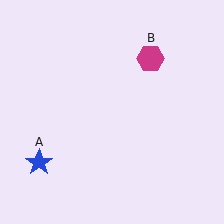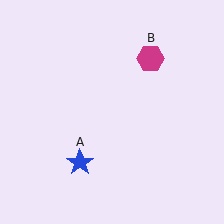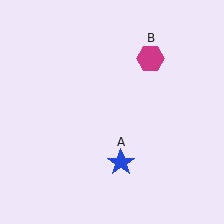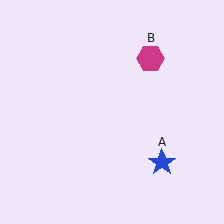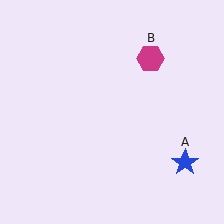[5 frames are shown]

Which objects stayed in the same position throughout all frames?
Magenta hexagon (object B) remained stationary.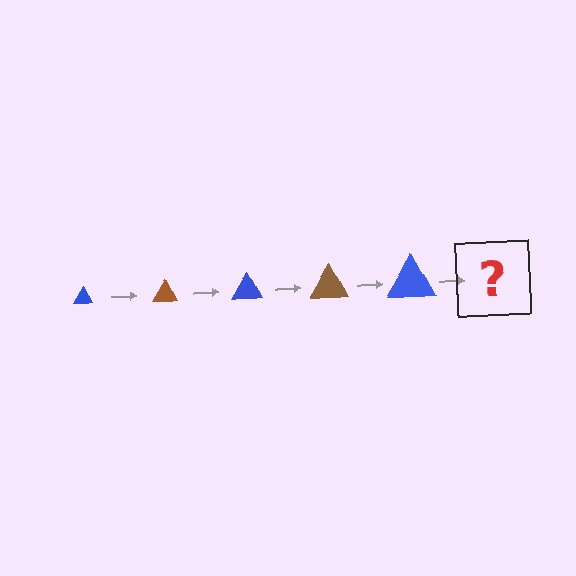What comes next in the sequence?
The next element should be a brown triangle, larger than the previous one.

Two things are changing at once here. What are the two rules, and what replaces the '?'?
The two rules are that the triangle grows larger each step and the color cycles through blue and brown. The '?' should be a brown triangle, larger than the previous one.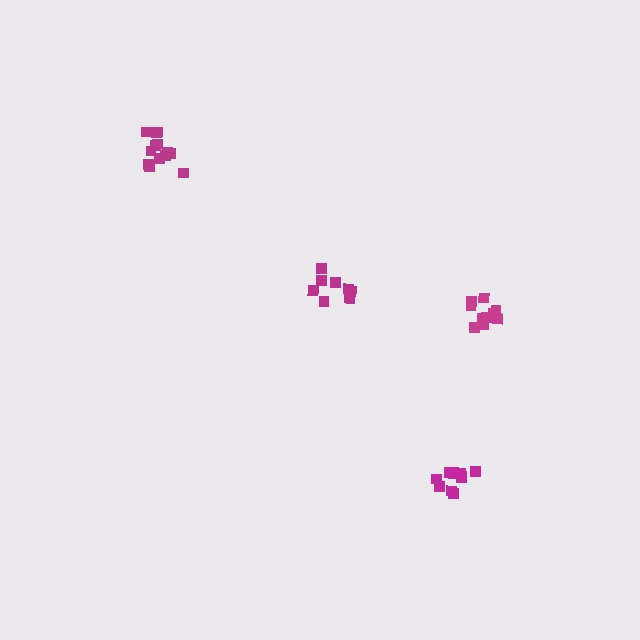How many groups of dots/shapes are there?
There are 4 groups.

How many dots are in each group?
Group 1: 8 dots, Group 2: 10 dots, Group 3: 12 dots, Group 4: 10 dots (40 total).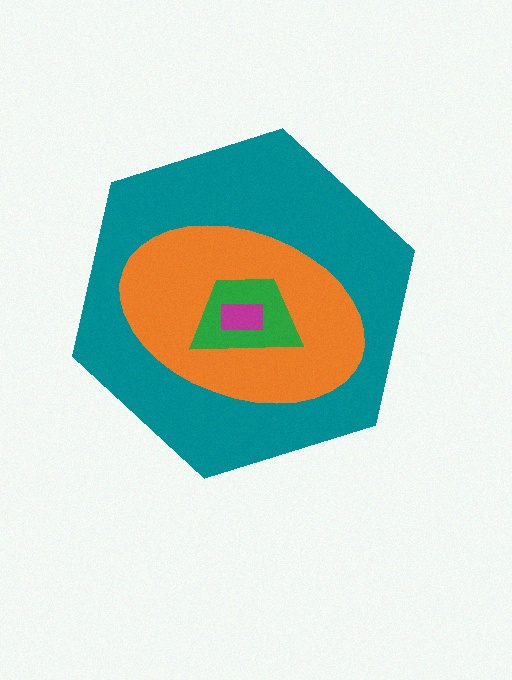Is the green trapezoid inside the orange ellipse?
Yes.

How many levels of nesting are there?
4.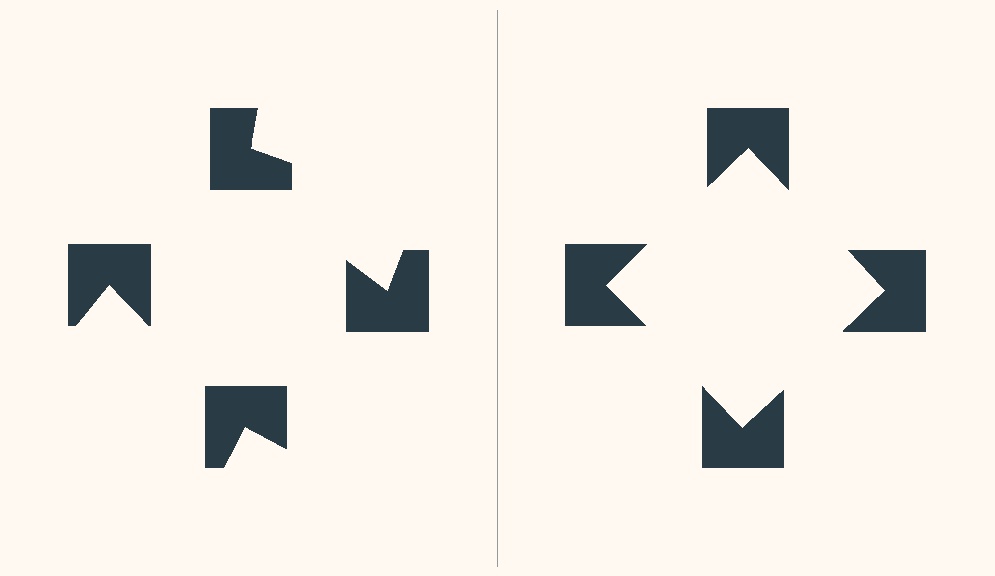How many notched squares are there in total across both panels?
8 — 4 on each side.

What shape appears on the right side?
An illusory square.